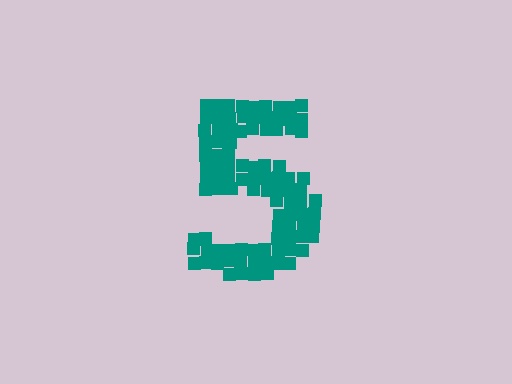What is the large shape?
The large shape is the digit 5.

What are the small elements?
The small elements are squares.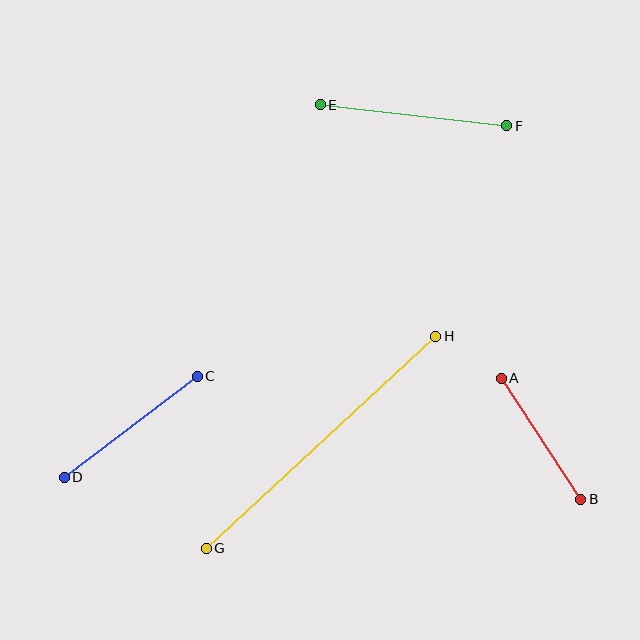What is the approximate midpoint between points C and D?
The midpoint is at approximately (131, 427) pixels.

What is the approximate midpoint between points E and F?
The midpoint is at approximately (414, 115) pixels.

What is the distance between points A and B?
The distance is approximately 145 pixels.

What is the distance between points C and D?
The distance is approximately 167 pixels.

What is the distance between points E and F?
The distance is approximately 187 pixels.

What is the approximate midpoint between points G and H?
The midpoint is at approximately (321, 442) pixels.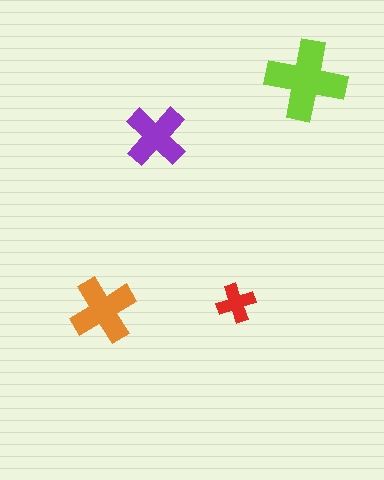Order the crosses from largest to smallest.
the lime one, the orange one, the purple one, the red one.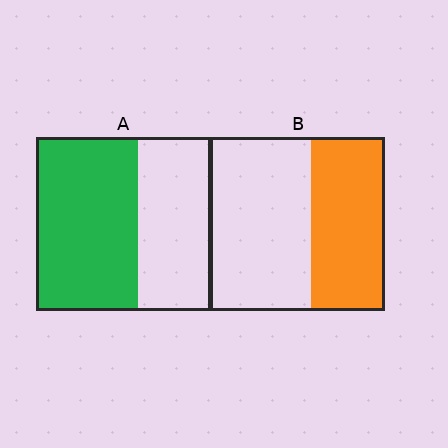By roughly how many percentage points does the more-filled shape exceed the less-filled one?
By roughly 15 percentage points (A over B).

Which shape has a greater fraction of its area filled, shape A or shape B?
Shape A.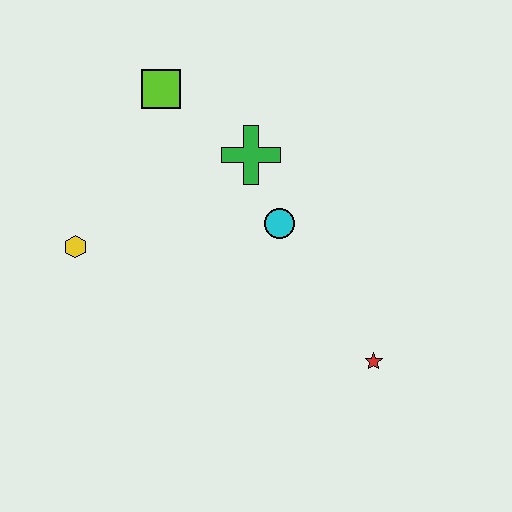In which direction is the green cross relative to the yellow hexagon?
The green cross is to the right of the yellow hexagon.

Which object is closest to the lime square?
The green cross is closest to the lime square.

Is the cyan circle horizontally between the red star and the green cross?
Yes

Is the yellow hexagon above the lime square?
No